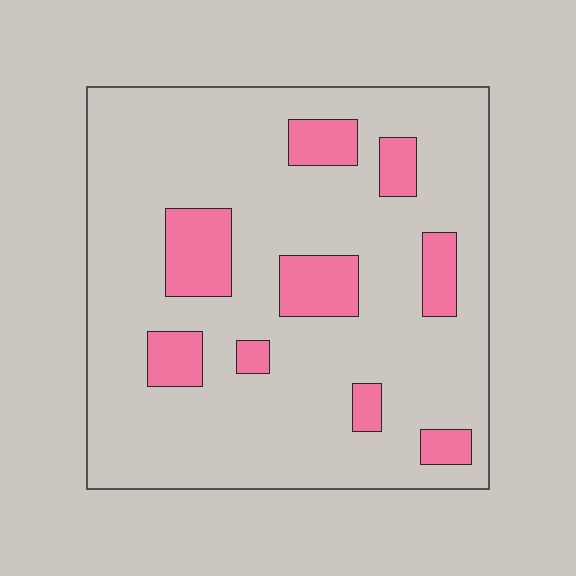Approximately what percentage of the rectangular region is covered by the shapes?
Approximately 15%.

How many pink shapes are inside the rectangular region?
9.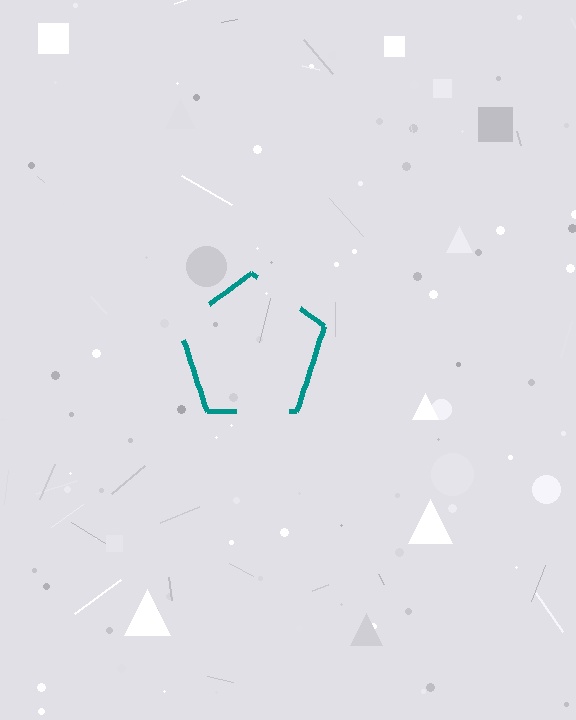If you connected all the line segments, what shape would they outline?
They would outline a pentagon.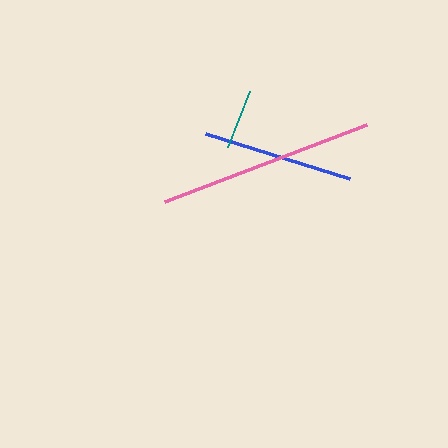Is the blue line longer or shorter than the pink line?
The pink line is longer than the blue line.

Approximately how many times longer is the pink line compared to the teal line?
The pink line is approximately 3.6 times the length of the teal line.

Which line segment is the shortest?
The teal line is the shortest at approximately 60 pixels.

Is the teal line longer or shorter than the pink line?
The pink line is longer than the teal line.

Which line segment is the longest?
The pink line is the longest at approximately 217 pixels.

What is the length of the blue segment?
The blue segment is approximately 151 pixels long.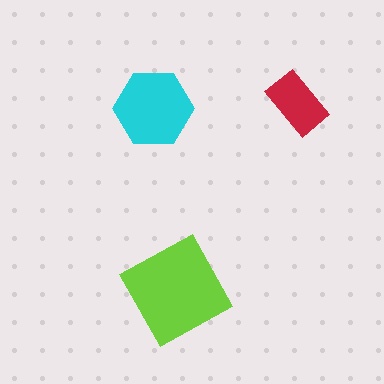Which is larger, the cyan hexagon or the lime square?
The lime square.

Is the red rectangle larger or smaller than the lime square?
Smaller.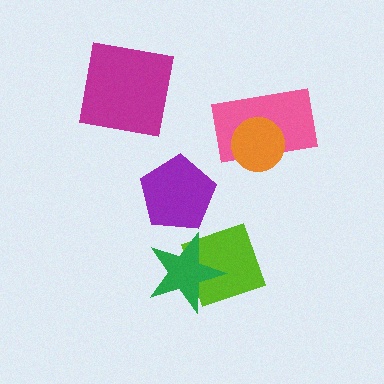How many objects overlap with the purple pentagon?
0 objects overlap with the purple pentagon.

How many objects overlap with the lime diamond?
1 object overlaps with the lime diamond.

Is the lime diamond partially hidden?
Yes, it is partially covered by another shape.